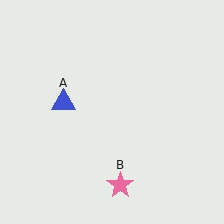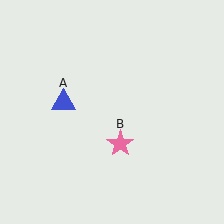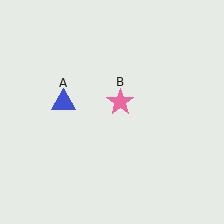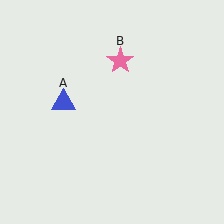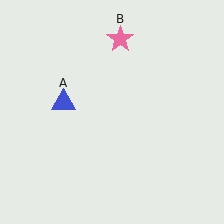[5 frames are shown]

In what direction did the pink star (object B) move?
The pink star (object B) moved up.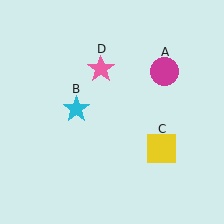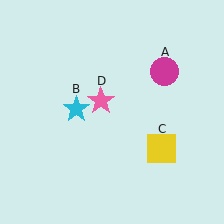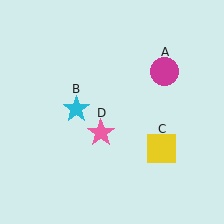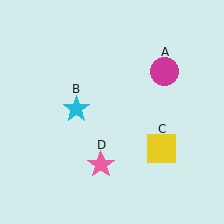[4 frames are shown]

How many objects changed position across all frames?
1 object changed position: pink star (object D).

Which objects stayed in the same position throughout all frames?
Magenta circle (object A) and cyan star (object B) and yellow square (object C) remained stationary.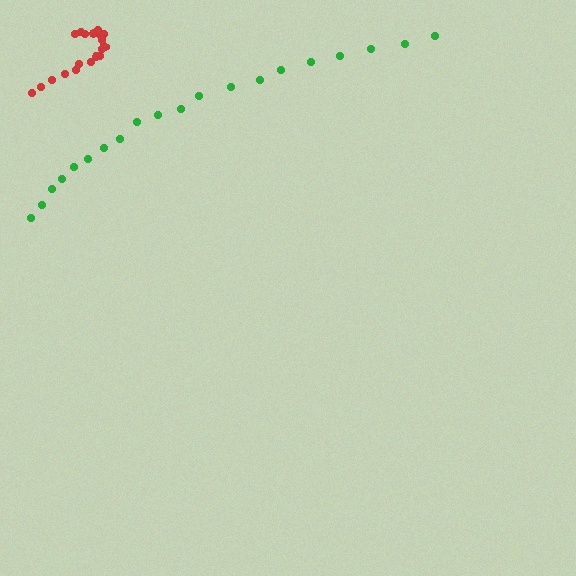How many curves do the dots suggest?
There are 2 distinct paths.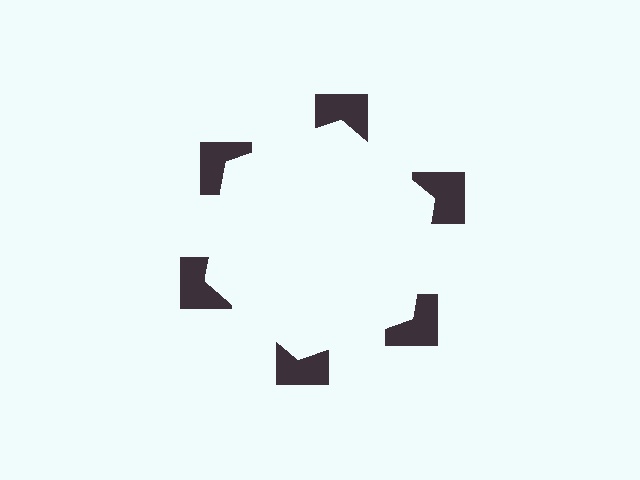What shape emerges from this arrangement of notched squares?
An illusory hexagon — its edges are inferred from the aligned wedge cuts in the notched squares, not physically drawn.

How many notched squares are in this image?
There are 6 — one at each vertex of the illusory hexagon.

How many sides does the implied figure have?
6 sides.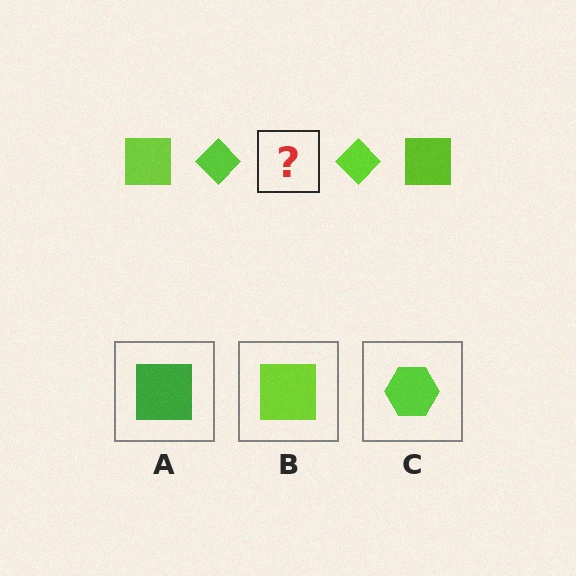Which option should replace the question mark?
Option B.